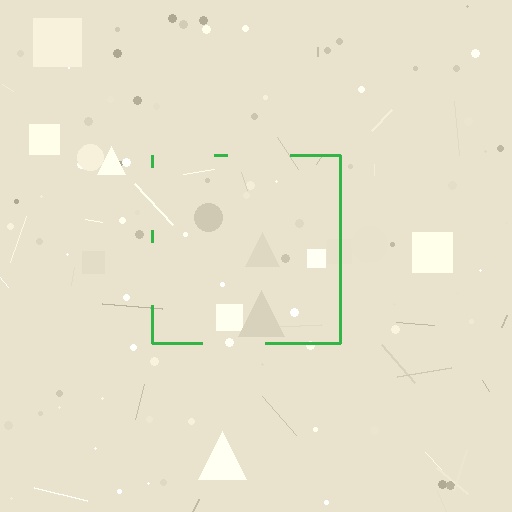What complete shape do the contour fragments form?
The contour fragments form a square.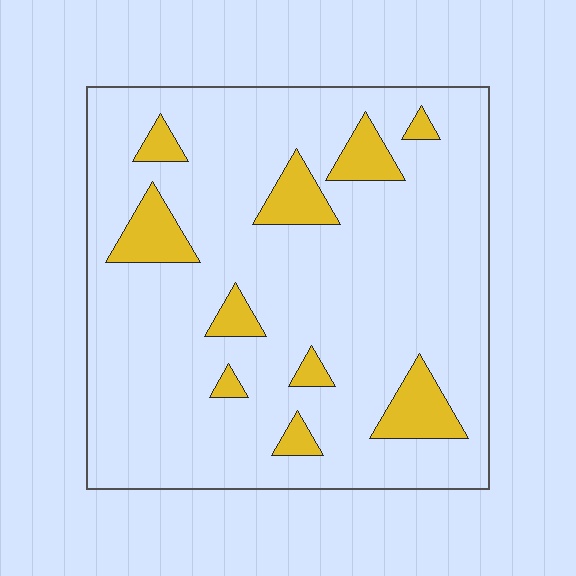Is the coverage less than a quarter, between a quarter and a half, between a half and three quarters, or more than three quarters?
Less than a quarter.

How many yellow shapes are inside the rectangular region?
10.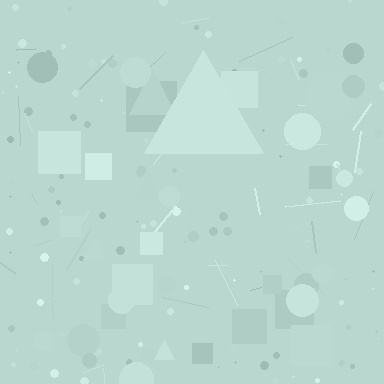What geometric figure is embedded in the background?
A triangle is embedded in the background.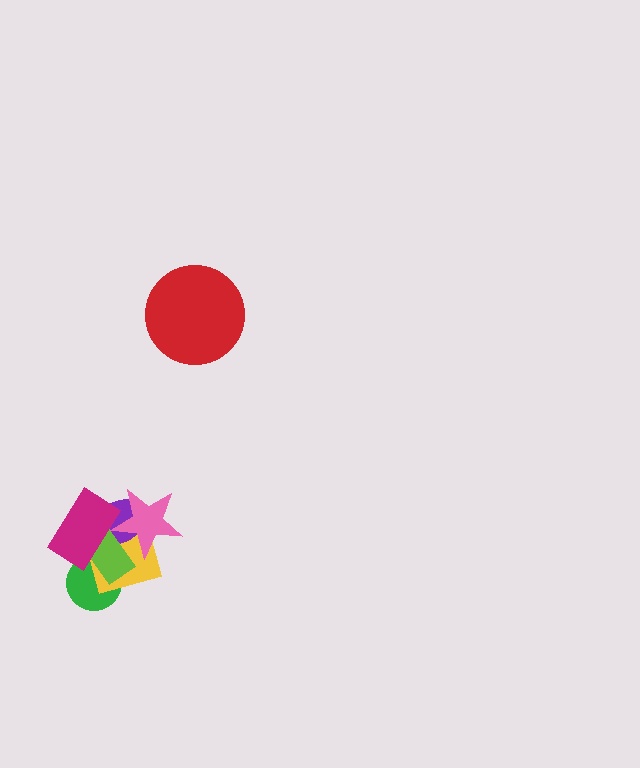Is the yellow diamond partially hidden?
Yes, it is partially covered by another shape.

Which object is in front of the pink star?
The magenta rectangle is in front of the pink star.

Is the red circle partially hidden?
No, no other shape covers it.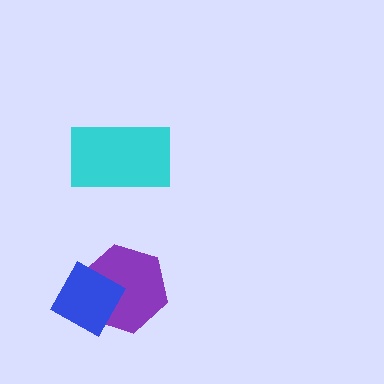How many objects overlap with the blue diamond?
1 object overlaps with the blue diamond.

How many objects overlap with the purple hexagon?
1 object overlaps with the purple hexagon.